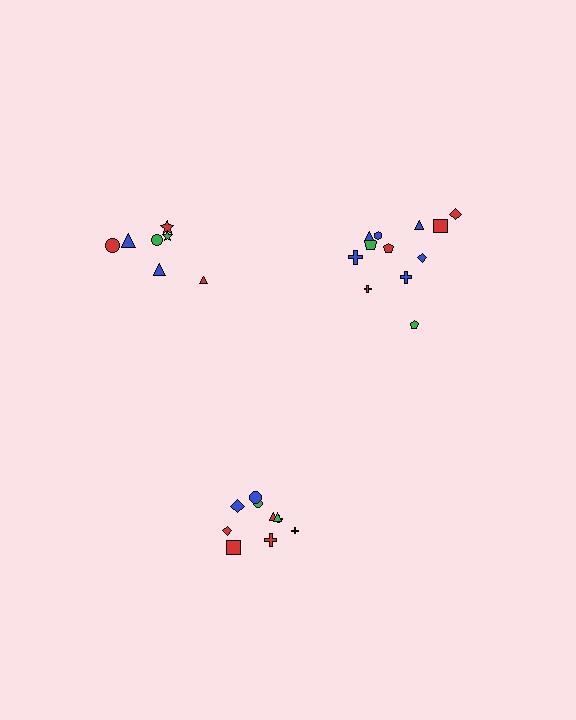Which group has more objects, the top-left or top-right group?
The top-right group.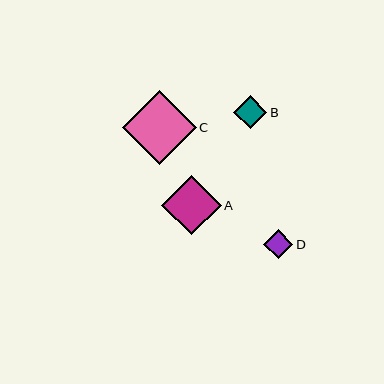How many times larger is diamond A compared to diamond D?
Diamond A is approximately 2.0 times the size of diamond D.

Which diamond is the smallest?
Diamond D is the smallest with a size of approximately 29 pixels.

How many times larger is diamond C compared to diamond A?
Diamond C is approximately 1.2 times the size of diamond A.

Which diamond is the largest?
Diamond C is the largest with a size of approximately 74 pixels.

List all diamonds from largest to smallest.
From largest to smallest: C, A, B, D.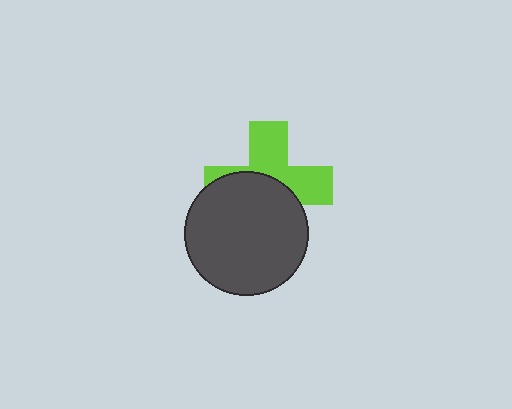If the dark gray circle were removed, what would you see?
You would see the complete lime cross.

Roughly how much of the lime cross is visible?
About half of it is visible (roughly 50%).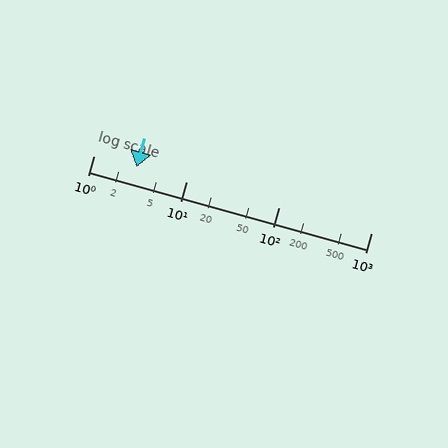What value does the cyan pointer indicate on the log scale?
The pointer indicates approximately 2.9.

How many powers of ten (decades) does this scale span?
The scale spans 3 decades, from 1 to 1000.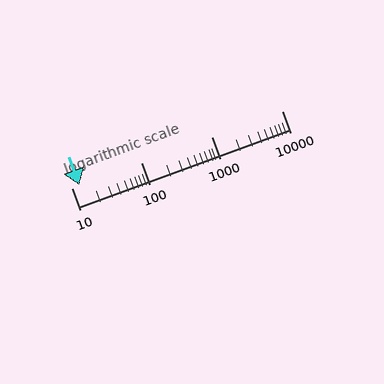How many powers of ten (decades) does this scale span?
The scale spans 3 decades, from 10 to 10000.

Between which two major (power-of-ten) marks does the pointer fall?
The pointer is between 10 and 100.